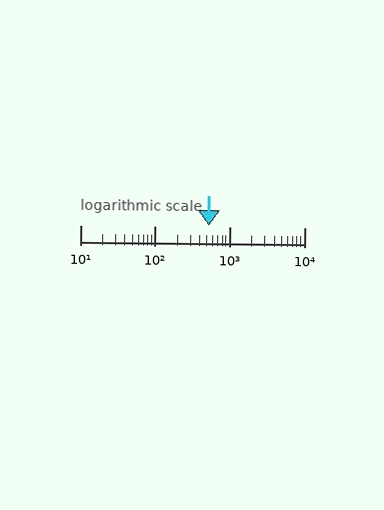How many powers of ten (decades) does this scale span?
The scale spans 3 decades, from 10 to 10000.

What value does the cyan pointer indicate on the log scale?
The pointer indicates approximately 530.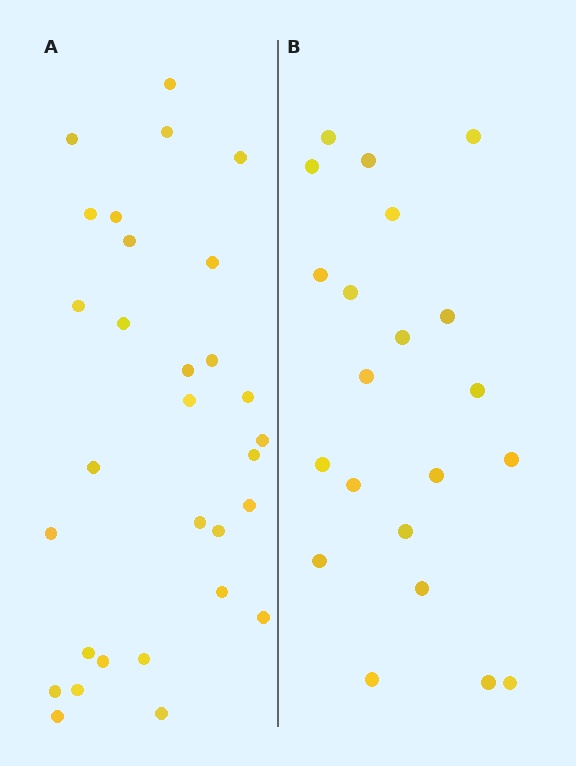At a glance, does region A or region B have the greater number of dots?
Region A (the left region) has more dots.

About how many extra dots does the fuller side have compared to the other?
Region A has roughly 8 or so more dots than region B.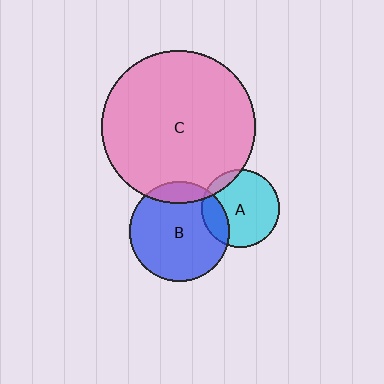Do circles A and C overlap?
Yes.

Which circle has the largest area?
Circle C (pink).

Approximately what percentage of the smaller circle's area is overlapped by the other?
Approximately 10%.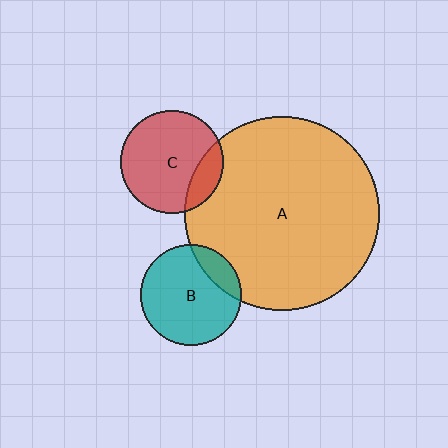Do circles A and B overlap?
Yes.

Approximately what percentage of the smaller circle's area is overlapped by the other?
Approximately 15%.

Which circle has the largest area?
Circle A (orange).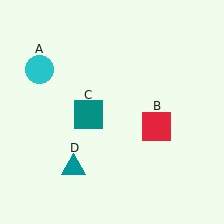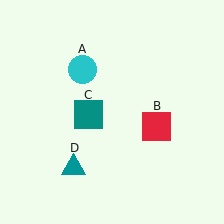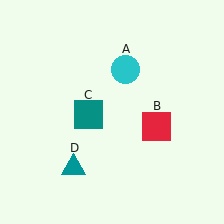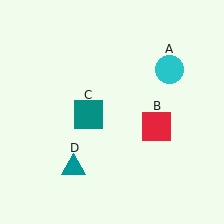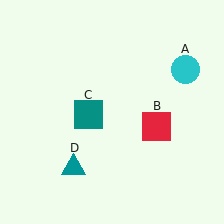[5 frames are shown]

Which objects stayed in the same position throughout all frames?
Red square (object B) and teal square (object C) and teal triangle (object D) remained stationary.